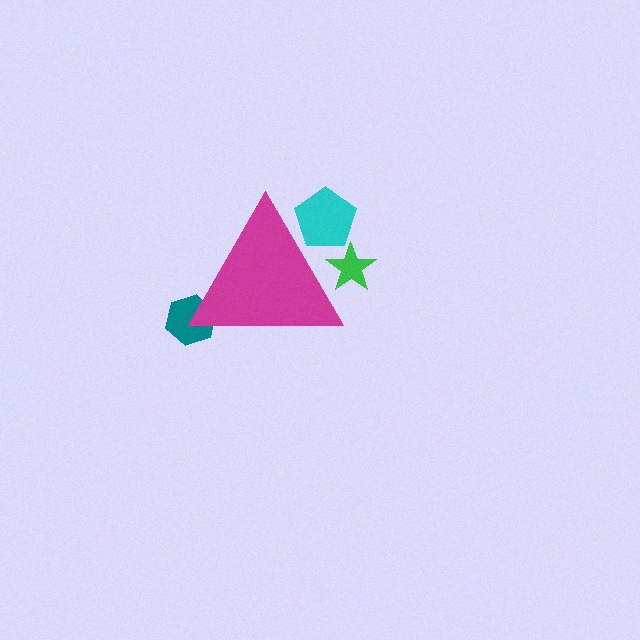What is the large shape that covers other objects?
A magenta triangle.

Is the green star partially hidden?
Yes, the green star is partially hidden behind the magenta triangle.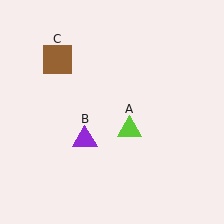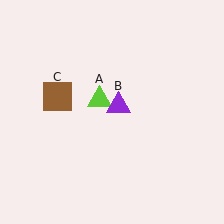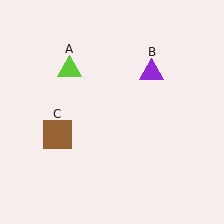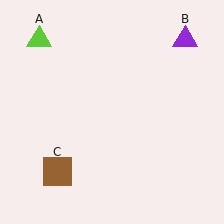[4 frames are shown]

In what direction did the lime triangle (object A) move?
The lime triangle (object A) moved up and to the left.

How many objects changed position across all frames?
3 objects changed position: lime triangle (object A), purple triangle (object B), brown square (object C).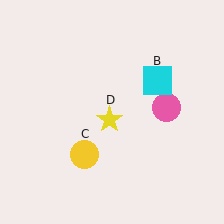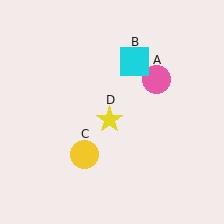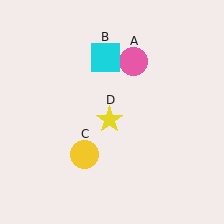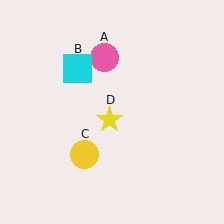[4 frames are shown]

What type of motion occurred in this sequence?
The pink circle (object A), cyan square (object B) rotated counterclockwise around the center of the scene.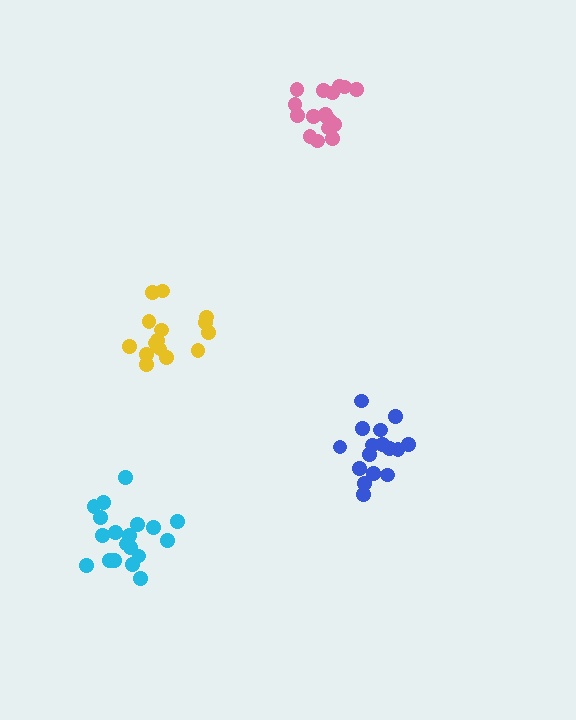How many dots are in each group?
Group 1: 18 dots, Group 2: 16 dots, Group 3: 16 dots, Group 4: 19 dots (69 total).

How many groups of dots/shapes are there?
There are 4 groups.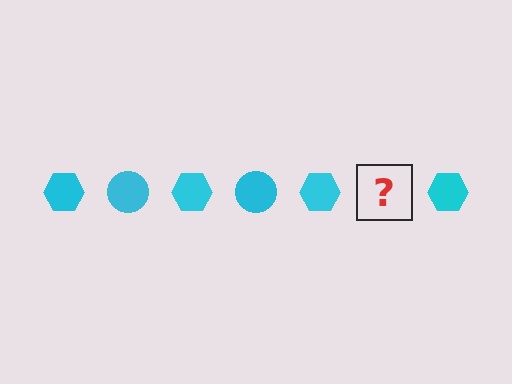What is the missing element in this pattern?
The missing element is a cyan circle.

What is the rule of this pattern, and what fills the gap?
The rule is that the pattern cycles through hexagon, circle shapes in cyan. The gap should be filled with a cyan circle.